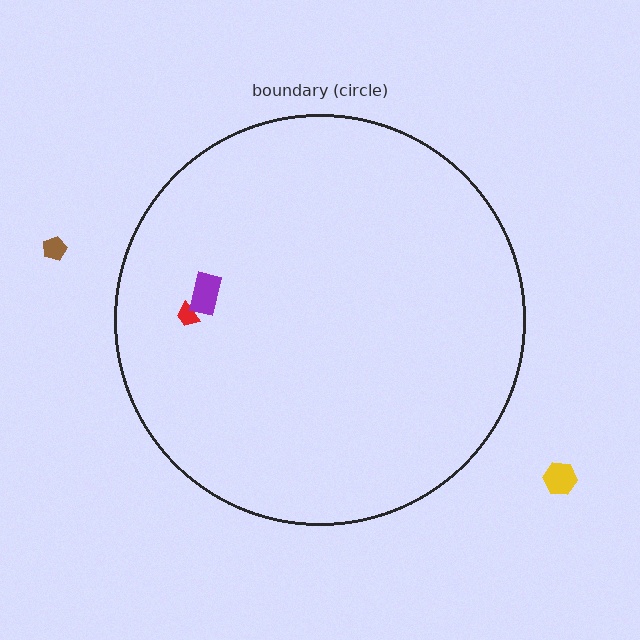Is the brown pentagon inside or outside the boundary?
Outside.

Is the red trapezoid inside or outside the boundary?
Inside.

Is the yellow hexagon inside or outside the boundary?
Outside.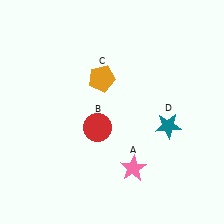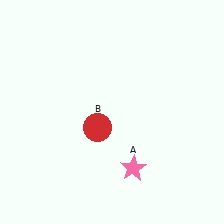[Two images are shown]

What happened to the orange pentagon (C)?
The orange pentagon (C) was removed in Image 2. It was in the top-left area of Image 1.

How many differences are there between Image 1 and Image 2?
There are 2 differences between the two images.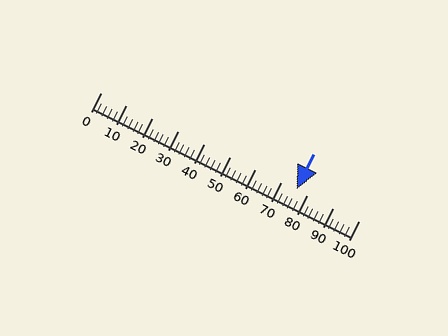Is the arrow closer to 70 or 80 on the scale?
The arrow is closer to 80.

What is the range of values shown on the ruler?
The ruler shows values from 0 to 100.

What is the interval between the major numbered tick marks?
The major tick marks are spaced 10 units apart.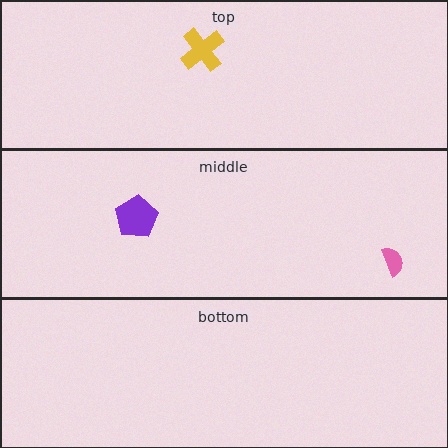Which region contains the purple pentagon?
The middle region.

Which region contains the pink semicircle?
The middle region.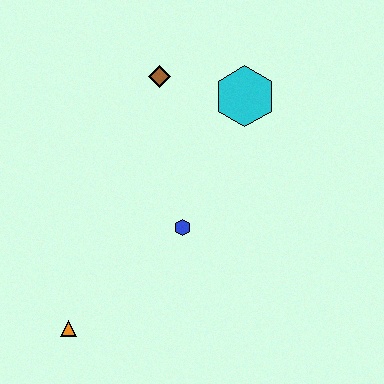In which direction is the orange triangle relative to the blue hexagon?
The orange triangle is to the left of the blue hexagon.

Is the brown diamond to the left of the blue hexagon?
Yes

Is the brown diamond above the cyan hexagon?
Yes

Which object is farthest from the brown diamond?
The orange triangle is farthest from the brown diamond.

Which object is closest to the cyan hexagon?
The brown diamond is closest to the cyan hexagon.